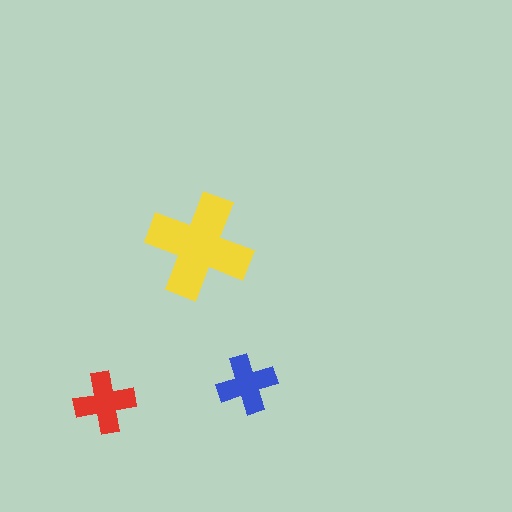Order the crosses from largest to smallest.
the yellow one, the red one, the blue one.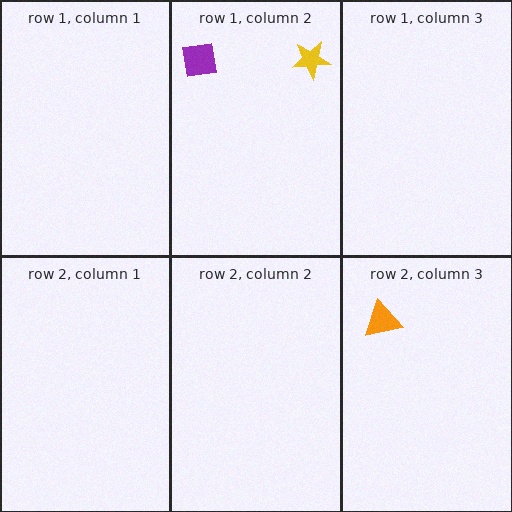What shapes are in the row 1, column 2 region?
The purple square, the yellow star.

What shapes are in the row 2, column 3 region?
The orange triangle.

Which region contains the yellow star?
The row 1, column 2 region.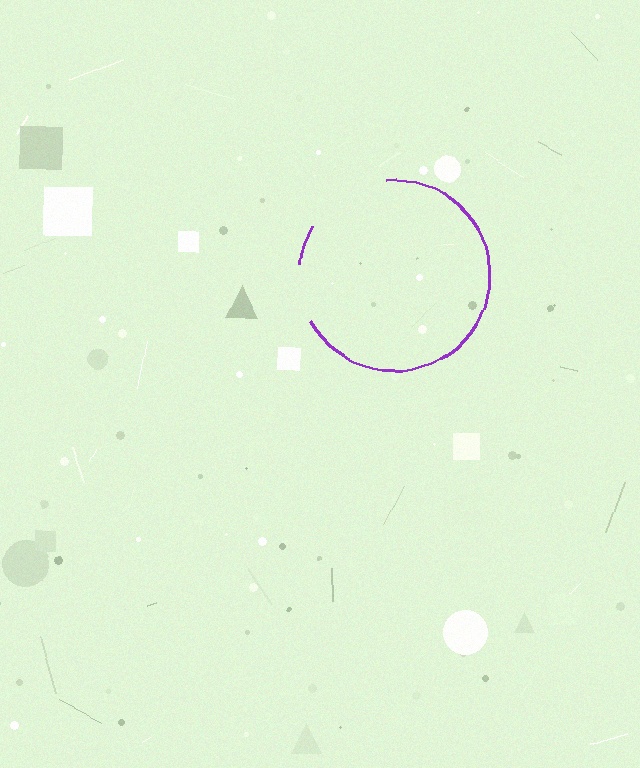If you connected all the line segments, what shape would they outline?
They would outline a circle.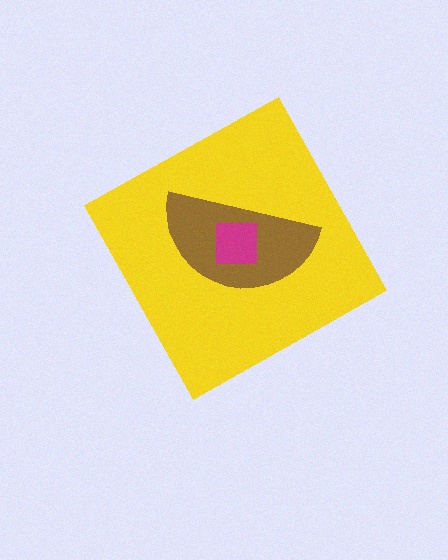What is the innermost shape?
The magenta square.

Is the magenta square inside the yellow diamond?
Yes.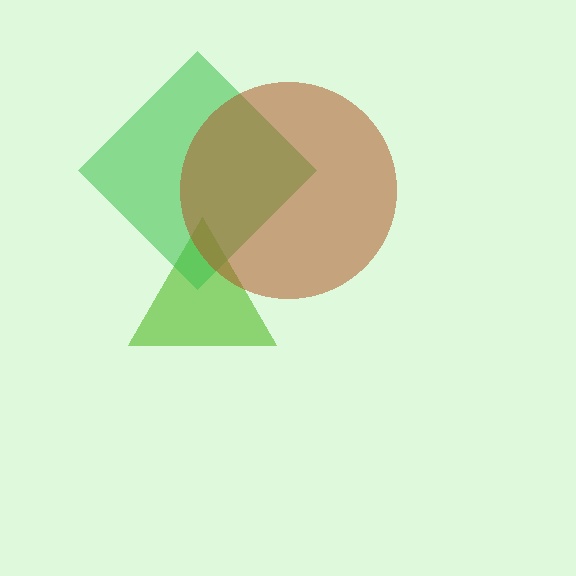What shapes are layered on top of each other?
The layered shapes are: a lime triangle, a green diamond, a brown circle.